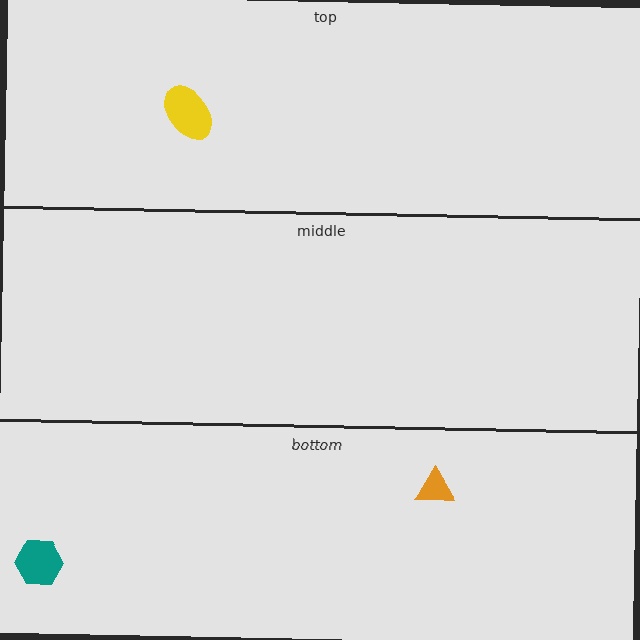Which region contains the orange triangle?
The bottom region.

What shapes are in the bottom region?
The teal hexagon, the orange triangle.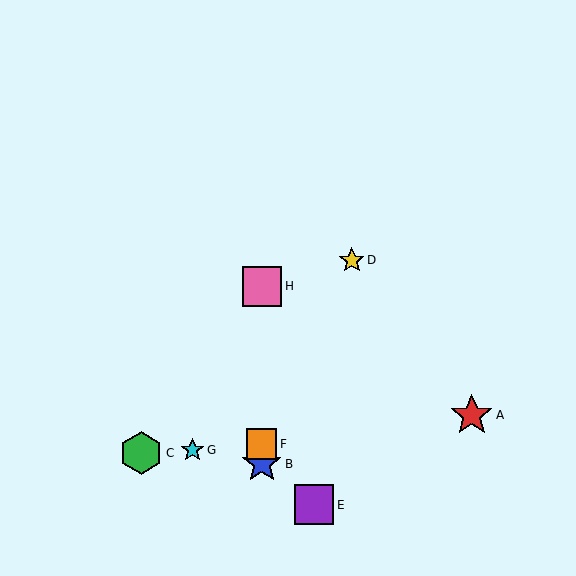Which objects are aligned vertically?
Objects B, F, H are aligned vertically.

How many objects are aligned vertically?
3 objects (B, F, H) are aligned vertically.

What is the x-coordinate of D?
Object D is at x≈352.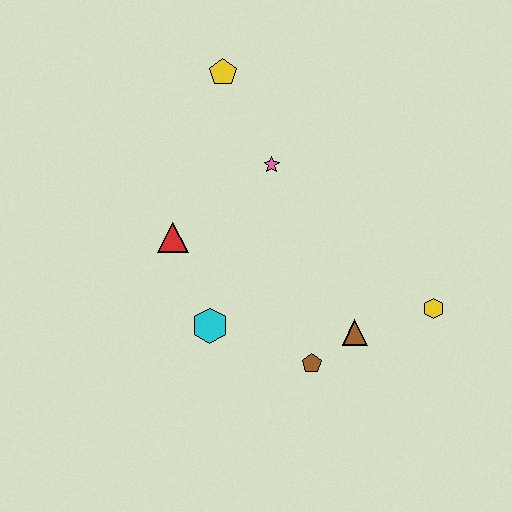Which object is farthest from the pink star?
The yellow hexagon is farthest from the pink star.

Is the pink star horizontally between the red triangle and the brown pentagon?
Yes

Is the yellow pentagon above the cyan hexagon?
Yes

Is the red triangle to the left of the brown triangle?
Yes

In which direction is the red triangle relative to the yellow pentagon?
The red triangle is below the yellow pentagon.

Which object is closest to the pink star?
The yellow pentagon is closest to the pink star.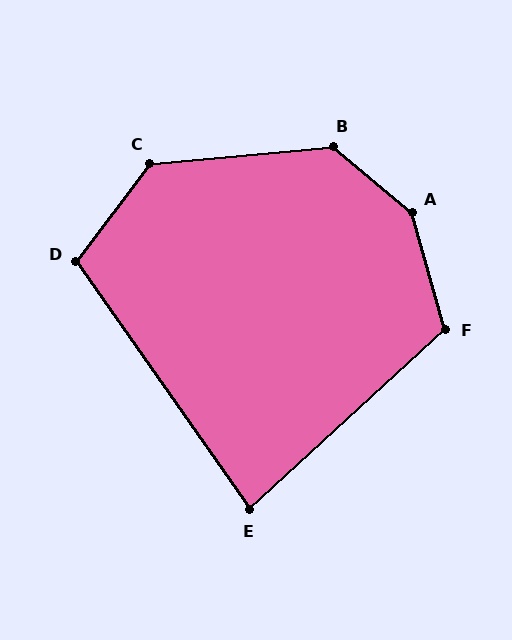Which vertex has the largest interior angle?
A, at approximately 146 degrees.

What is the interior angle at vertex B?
Approximately 135 degrees (obtuse).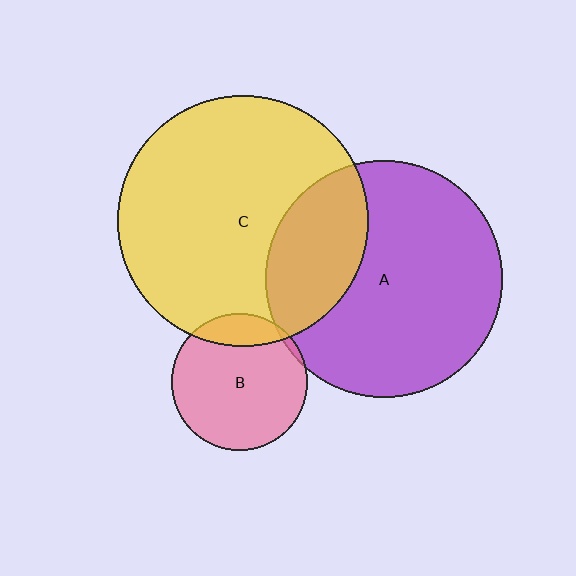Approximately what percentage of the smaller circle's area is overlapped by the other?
Approximately 5%.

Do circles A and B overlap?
Yes.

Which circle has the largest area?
Circle C (yellow).